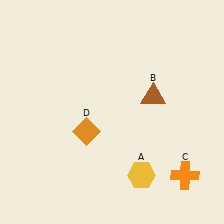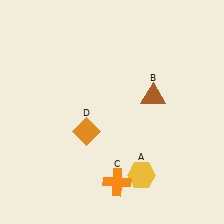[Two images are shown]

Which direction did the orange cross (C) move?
The orange cross (C) moved left.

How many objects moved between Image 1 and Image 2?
1 object moved between the two images.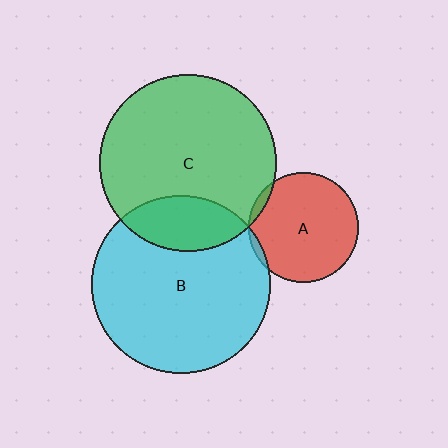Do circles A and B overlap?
Yes.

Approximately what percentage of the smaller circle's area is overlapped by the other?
Approximately 5%.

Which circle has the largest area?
Circle B (cyan).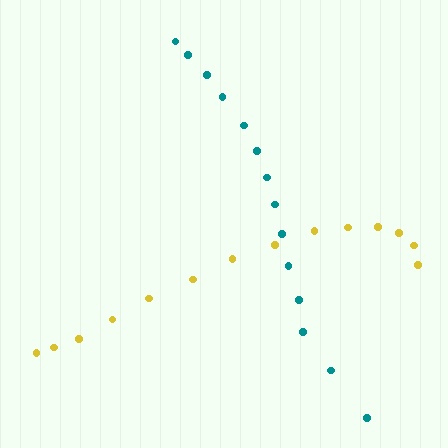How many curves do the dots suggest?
There are 2 distinct paths.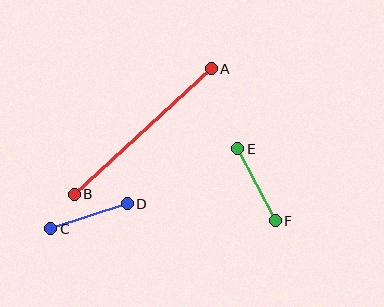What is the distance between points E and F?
The distance is approximately 81 pixels.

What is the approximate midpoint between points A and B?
The midpoint is at approximately (143, 131) pixels.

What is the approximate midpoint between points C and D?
The midpoint is at approximately (89, 216) pixels.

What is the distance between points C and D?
The distance is approximately 80 pixels.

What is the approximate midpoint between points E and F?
The midpoint is at approximately (256, 185) pixels.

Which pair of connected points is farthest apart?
Points A and B are farthest apart.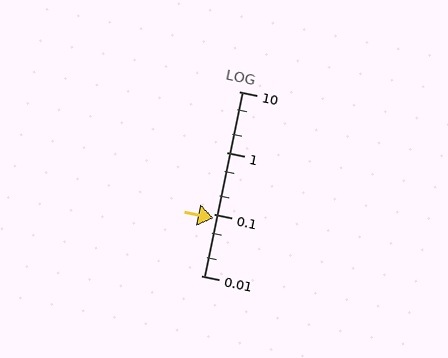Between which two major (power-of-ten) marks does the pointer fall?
The pointer is between 0.01 and 0.1.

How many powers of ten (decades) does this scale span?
The scale spans 3 decades, from 0.01 to 10.